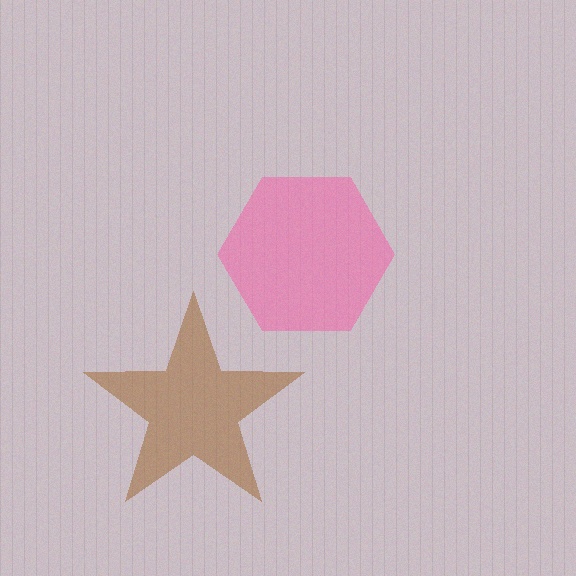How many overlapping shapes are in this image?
There are 2 overlapping shapes in the image.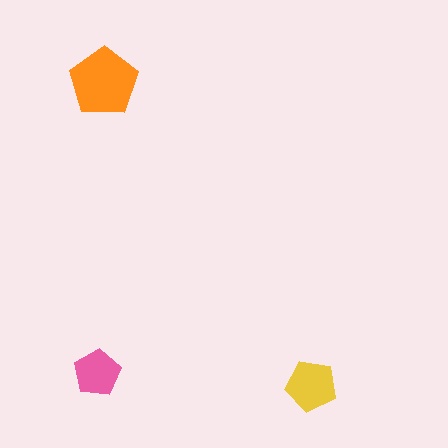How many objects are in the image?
There are 3 objects in the image.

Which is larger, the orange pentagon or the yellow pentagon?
The orange one.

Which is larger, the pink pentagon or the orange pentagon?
The orange one.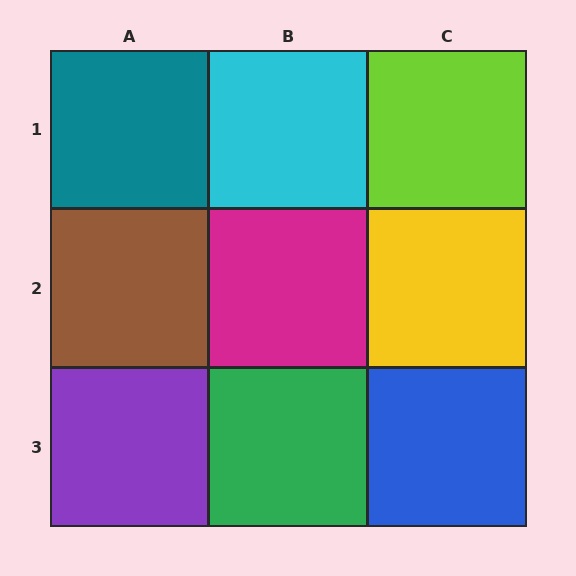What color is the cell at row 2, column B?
Magenta.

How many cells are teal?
1 cell is teal.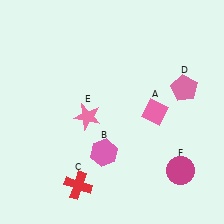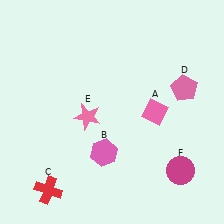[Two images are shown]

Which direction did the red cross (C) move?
The red cross (C) moved left.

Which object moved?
The red cross (C) moved left.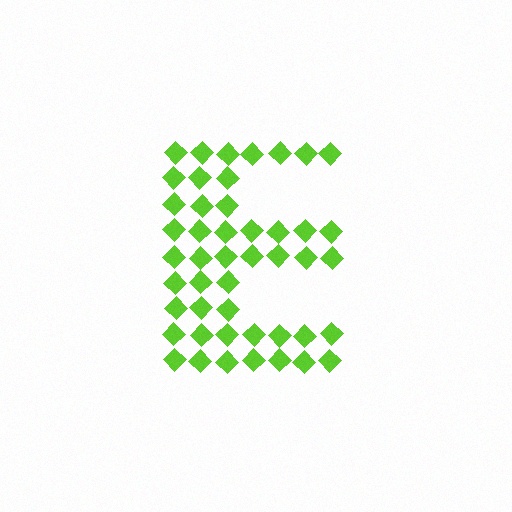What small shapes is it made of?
It is made of small diamonds.